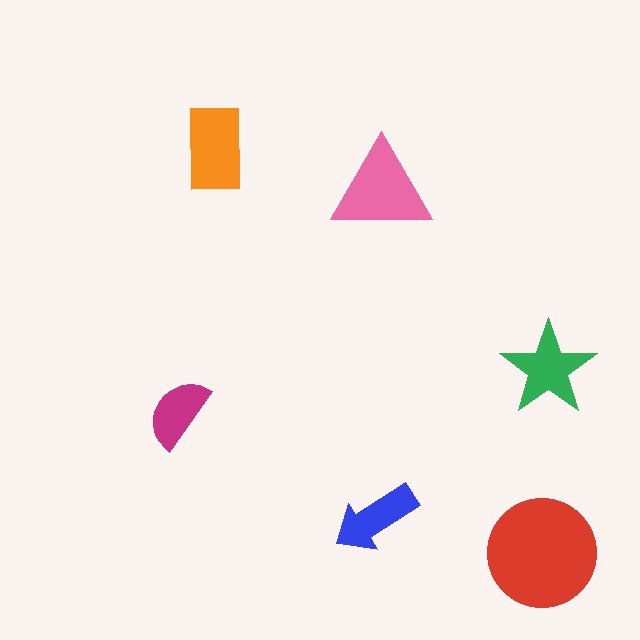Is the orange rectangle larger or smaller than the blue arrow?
Larger.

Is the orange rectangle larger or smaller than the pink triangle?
Smaller.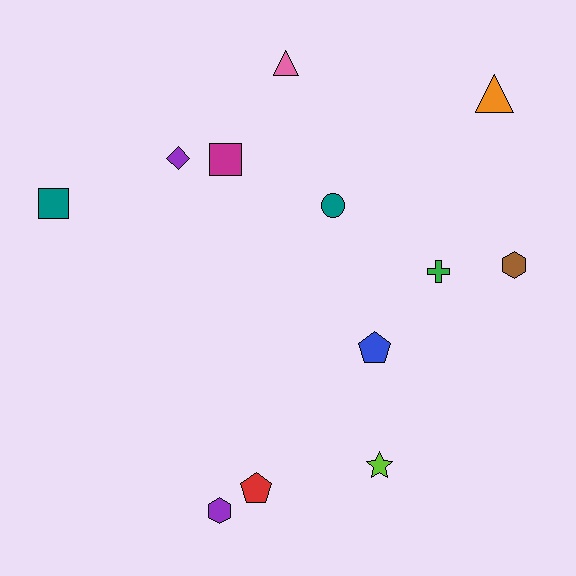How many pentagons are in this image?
There are 2 pentagons.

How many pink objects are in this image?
There is 1 pink object.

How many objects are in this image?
There are 12 objects.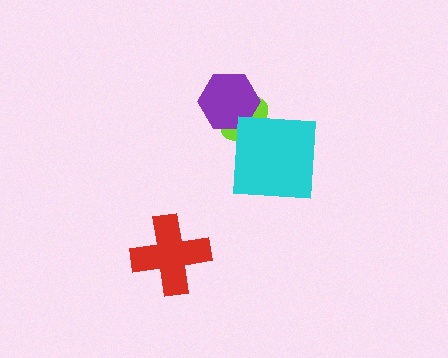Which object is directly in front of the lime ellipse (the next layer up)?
The purple hexagon is directly in front of the lime ellipse.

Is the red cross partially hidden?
No, no other shape covers it.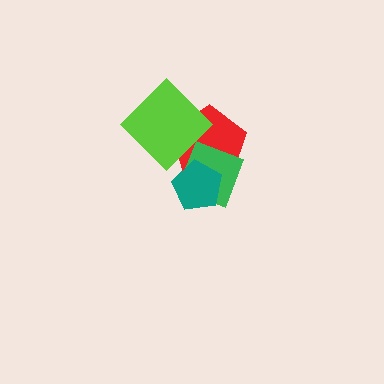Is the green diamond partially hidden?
Yes, it is partially covered by another shape.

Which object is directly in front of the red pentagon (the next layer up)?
The green diamond is directly in front of the red pentagon.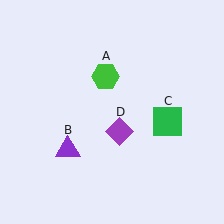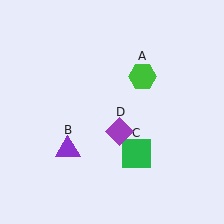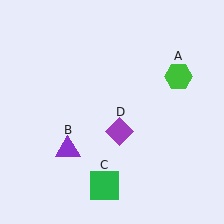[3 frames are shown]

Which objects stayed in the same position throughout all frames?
Purple triangle (object B) and purple diamond (object D) remained stationary.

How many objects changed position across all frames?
2 objects changed position: green hexagon (object A), green square (object C).